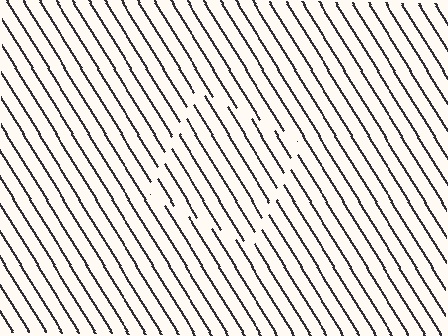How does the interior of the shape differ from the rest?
The interior of the shape contains the same grating, shifted by half a period — the contour is defined by the phase discontinuity where line-ends from the inner and outer gratings abut.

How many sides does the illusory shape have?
4 sides — the line-ends trace a square.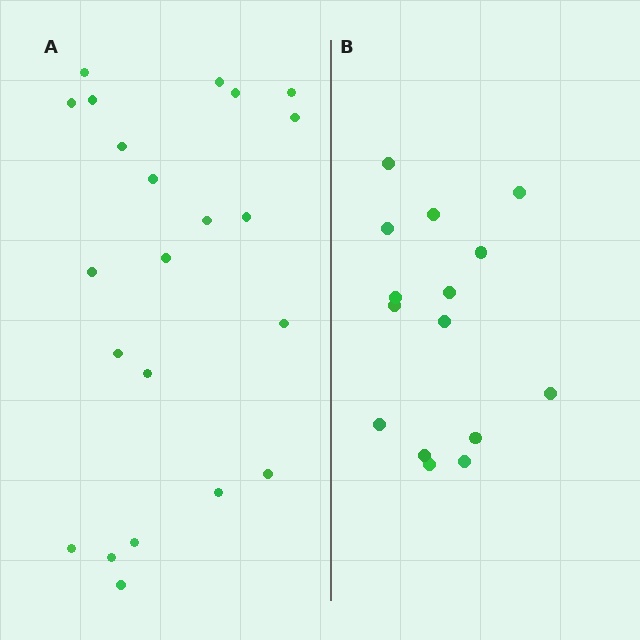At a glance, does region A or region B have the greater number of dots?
Region A (the left region) has more dots.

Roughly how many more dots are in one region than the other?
Region A has roughly 8 or so more dots than region B.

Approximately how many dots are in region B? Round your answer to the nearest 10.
About 20 dots. (The exact count is 15, which rounds to 20.)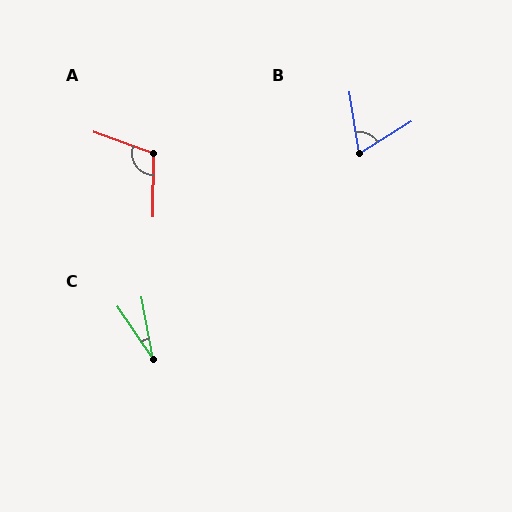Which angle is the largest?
A, at approximately 109 degrees.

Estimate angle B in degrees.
Approximately 67 degrees.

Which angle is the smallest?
C, at approximately 24 degrees.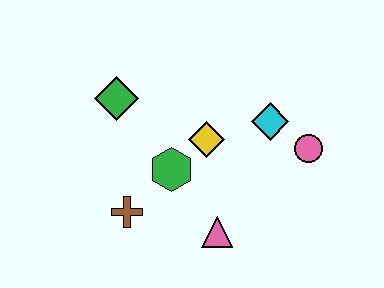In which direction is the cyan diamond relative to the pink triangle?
The cyan diamond is above the pink triangle.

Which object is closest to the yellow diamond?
The green hexagon is closest to the yellow diamond.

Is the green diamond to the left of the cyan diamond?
Yes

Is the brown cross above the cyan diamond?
No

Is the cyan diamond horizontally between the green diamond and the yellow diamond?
No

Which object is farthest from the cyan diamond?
The brown cross is farthest from the cyan diamond.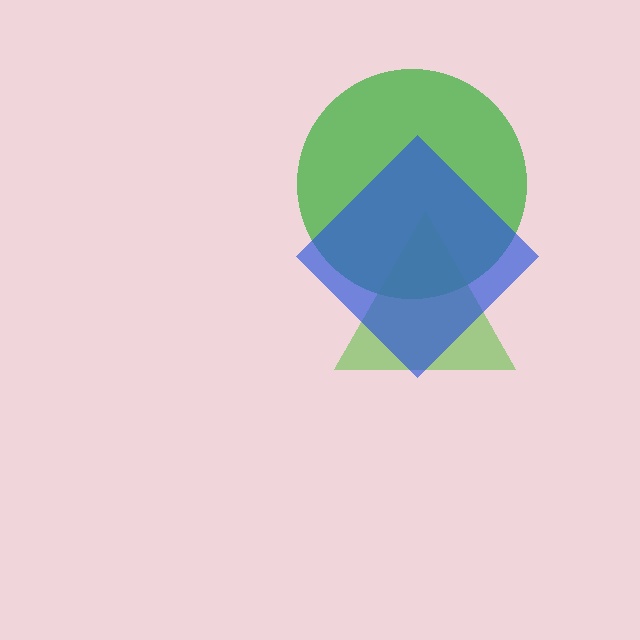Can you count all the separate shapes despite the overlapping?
Yes, there are 3 separate shapes.